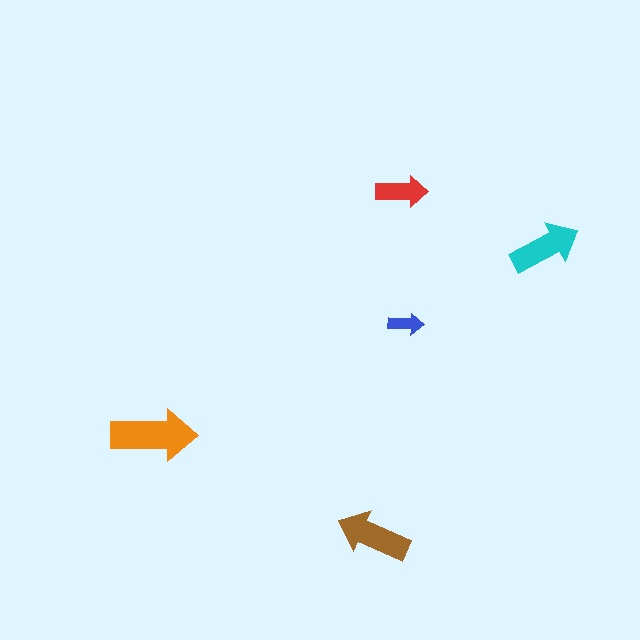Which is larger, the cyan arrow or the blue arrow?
The cyan one.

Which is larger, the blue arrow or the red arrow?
The red one.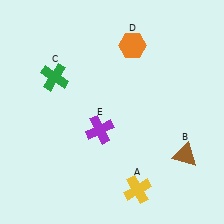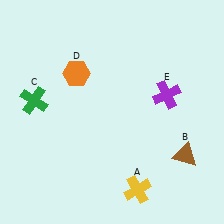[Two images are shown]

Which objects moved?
The objects that moved are: the green cross (C), the orange hexagon (D), the purple cross (E).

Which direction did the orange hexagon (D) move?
The orange hexagon (D) moved left.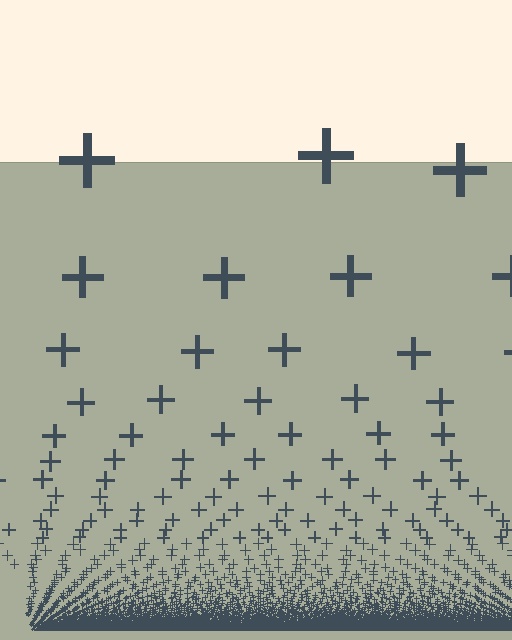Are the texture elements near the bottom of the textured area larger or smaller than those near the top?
Smaller. The gradient is inverted — elements near the bottom are smaller and denser.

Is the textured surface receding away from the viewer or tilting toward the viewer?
The surface appears to tilt toward the viewer. Texture elements get larger and sparser toward the top.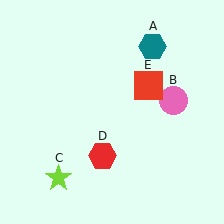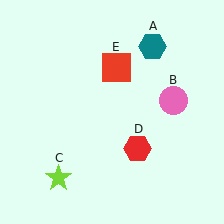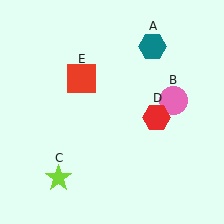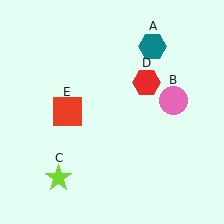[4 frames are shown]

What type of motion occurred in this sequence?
The red hexagon (object D), red square (object E) rotated counterclockwise around the center of the scene.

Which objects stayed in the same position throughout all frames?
Teal hexagon (object A) and pink circle (object B) and lime star (object C) remained stationary.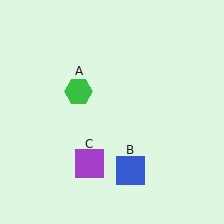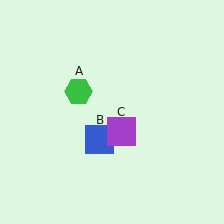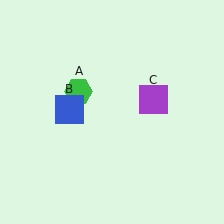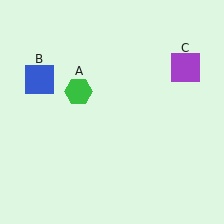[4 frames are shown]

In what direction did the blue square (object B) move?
The blue square (object B) moved up and to the left.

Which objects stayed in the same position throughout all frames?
Green hexagon (object A) remained stationary.